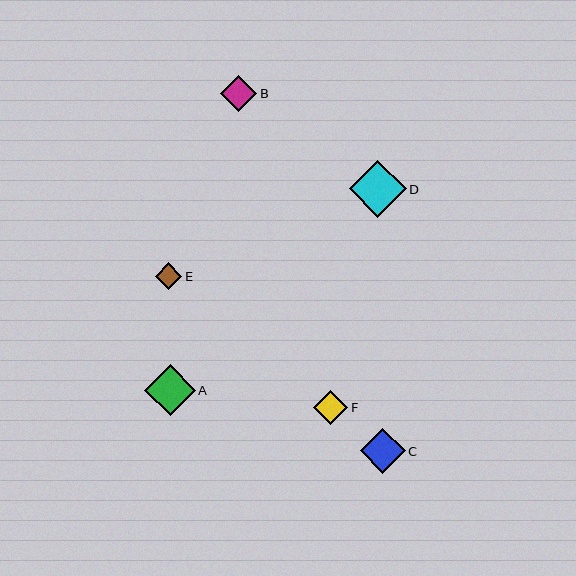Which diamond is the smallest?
Diamond E is the smallest with a size of approximately 27 pixels.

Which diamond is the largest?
Diamond D is the largest with a size of approximately 56 pixels.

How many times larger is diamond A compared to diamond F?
Diamond A is approximately 1.5 times the size of diamond F.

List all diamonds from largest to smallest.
From largest to smallest: D, A, C, B, F, E.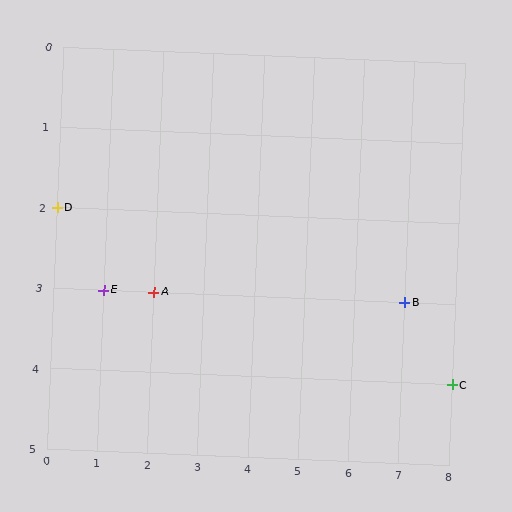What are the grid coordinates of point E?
Point E is at grid coordinates (1, 3).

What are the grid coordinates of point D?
Point D is at grid coordinates (0, 2).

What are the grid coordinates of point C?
Point C is at grid coordinates (8, 4).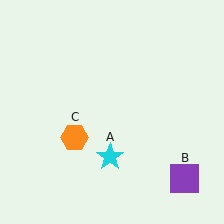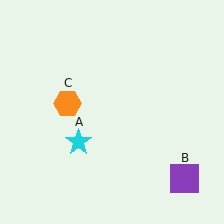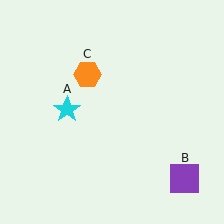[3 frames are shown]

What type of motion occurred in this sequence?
The cyan star (object A), orange hexagon (object C) rotated clockwise around the center of the scene.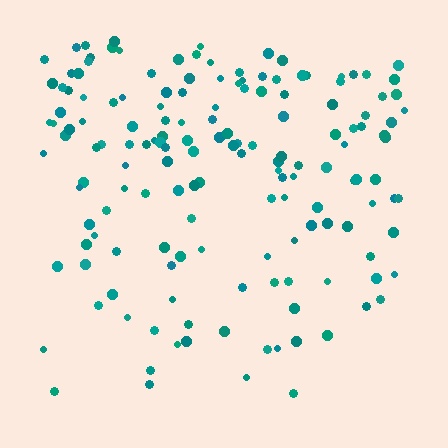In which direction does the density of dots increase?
From bottom to top, with the top side densest.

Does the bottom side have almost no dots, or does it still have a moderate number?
Still a moderate number, just noticeably fewer than the top.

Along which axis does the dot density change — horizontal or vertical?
Vertical.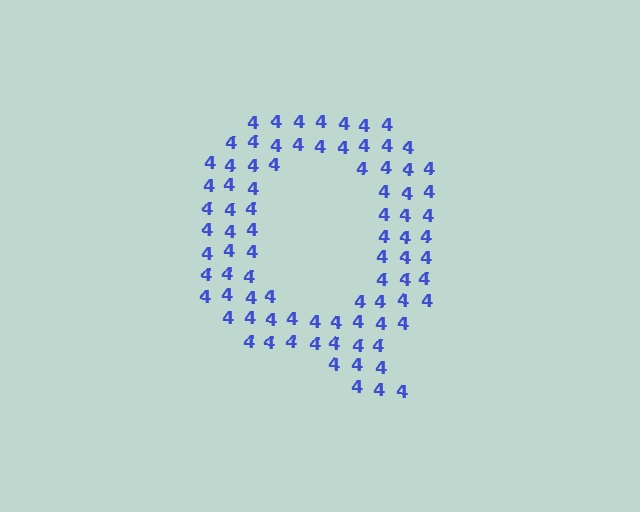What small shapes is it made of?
It is made of small digit 4's.